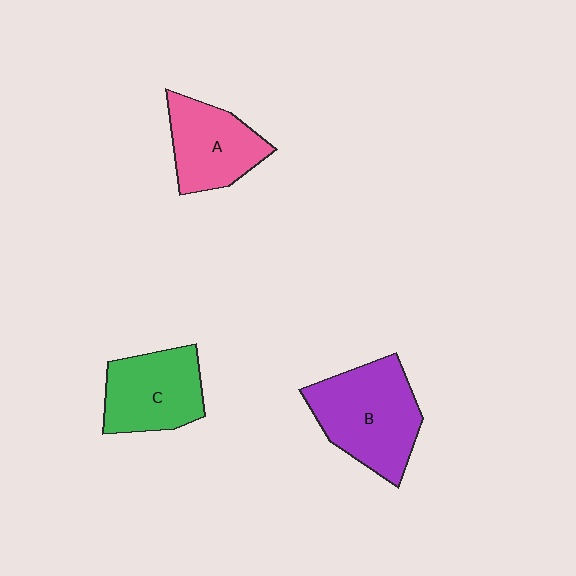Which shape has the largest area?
Shape B (purple).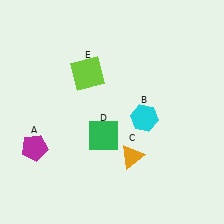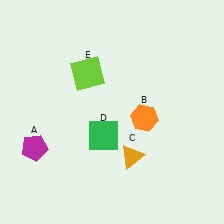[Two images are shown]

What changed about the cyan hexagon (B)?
In Image 1, B is cyan. In Image 2, it changed to orange.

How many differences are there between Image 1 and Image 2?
There is 1 difference between the two images.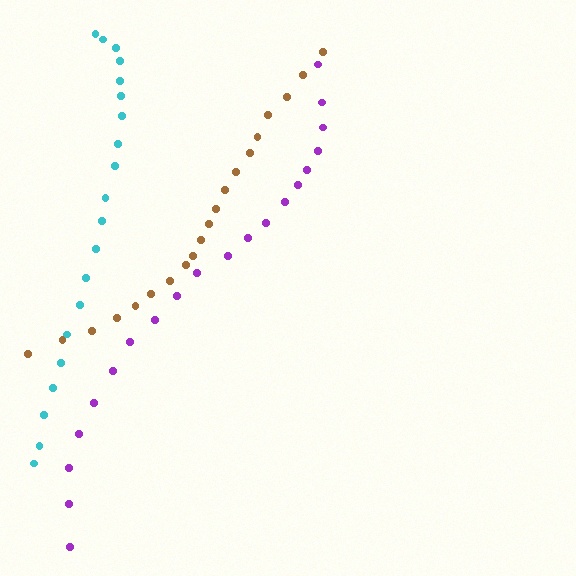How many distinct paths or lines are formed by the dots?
There are 3 distinct paths.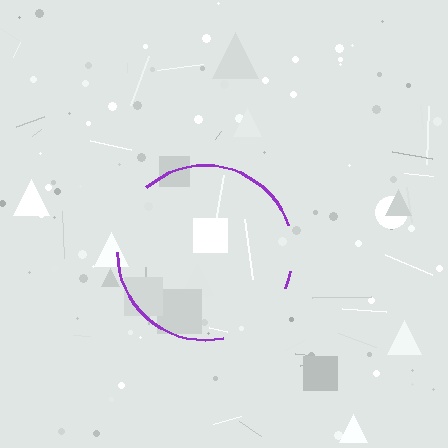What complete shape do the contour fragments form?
The contour fragments form a circle.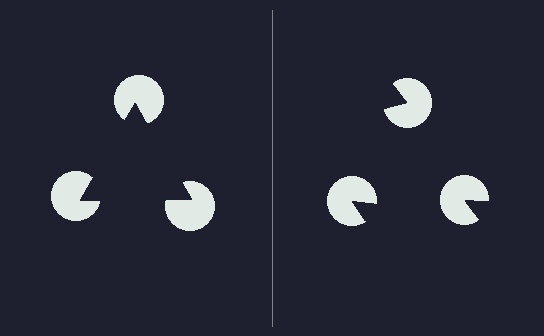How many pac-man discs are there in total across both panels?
6 — 3 on each side.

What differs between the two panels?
The pac-man discs are positioned identically on both sides; only the wedge orientations differ. On the left they align to a triangle; on the right they are misaligned.